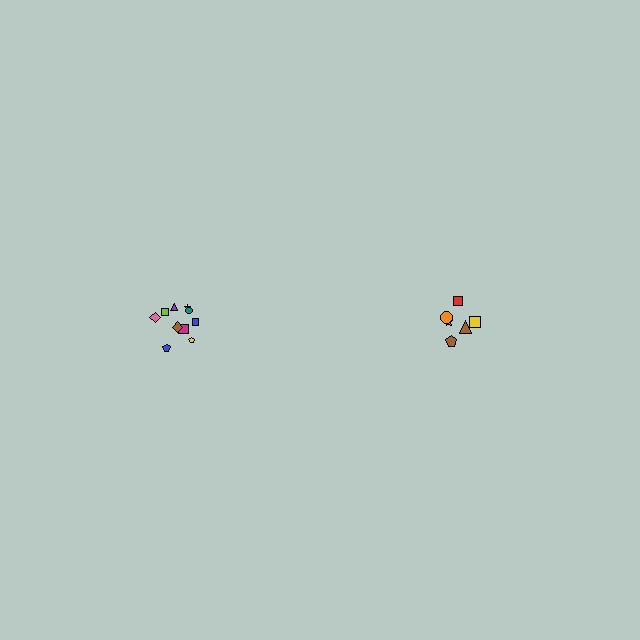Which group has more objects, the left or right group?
The left group.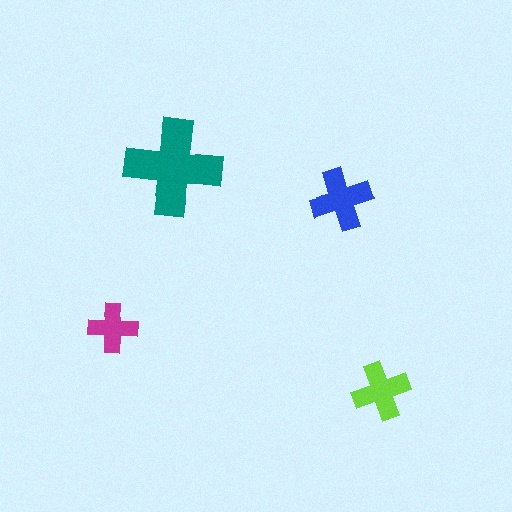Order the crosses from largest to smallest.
the teal one, the blue one, the lime one, the magenta one.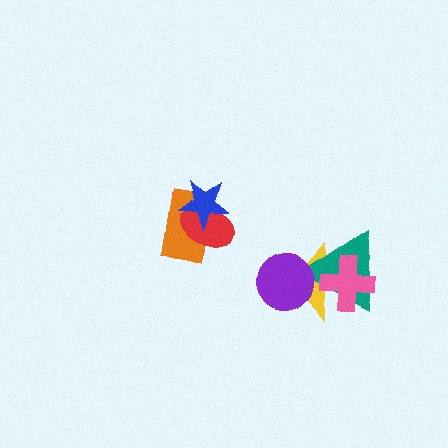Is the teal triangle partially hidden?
Yes, it is partially covered by another shape.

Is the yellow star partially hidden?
Yes, it is partially covered by another shape.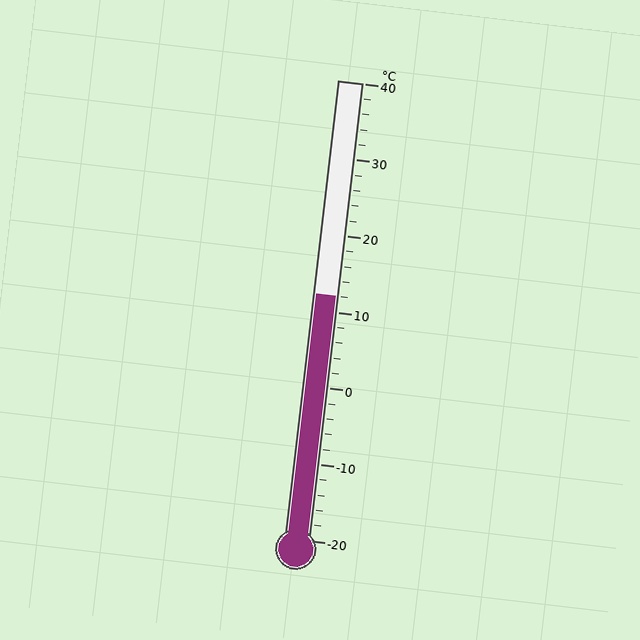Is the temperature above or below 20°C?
The temperature is below 20°C.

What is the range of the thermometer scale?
The thermometer scale ranges from -20°C to 40°C.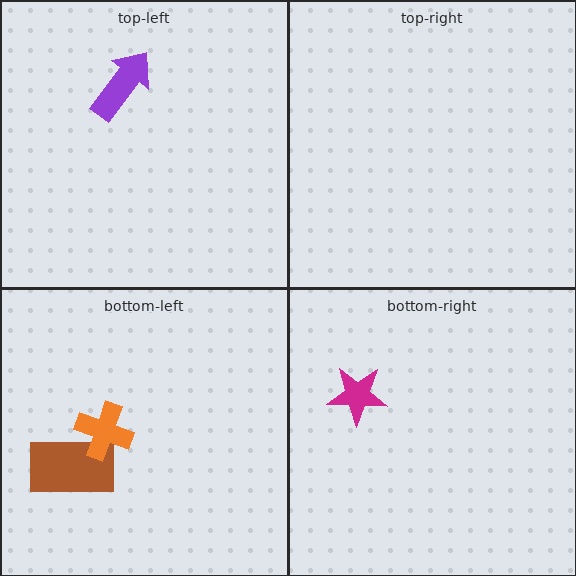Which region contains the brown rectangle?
The bottom-left region.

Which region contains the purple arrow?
The top-left region.